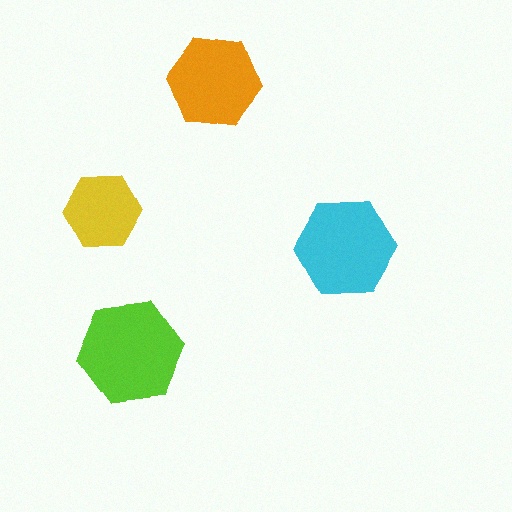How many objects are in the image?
There are 4 objects in the image.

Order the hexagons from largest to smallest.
the lime one, the cyan one, the orange one, the yellow one.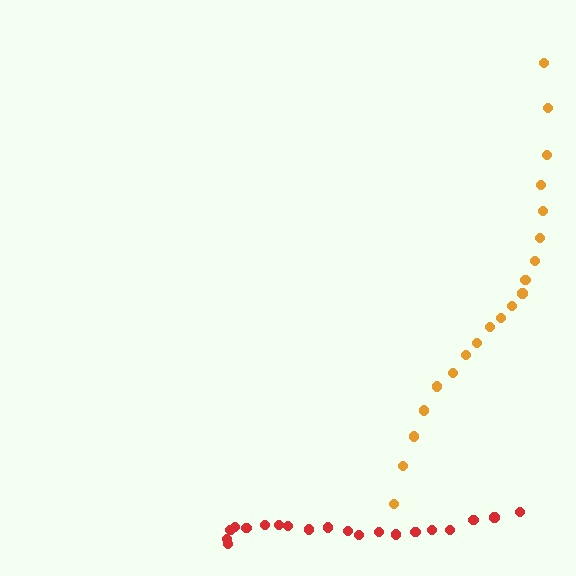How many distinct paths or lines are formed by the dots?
There are 2 distinct paths.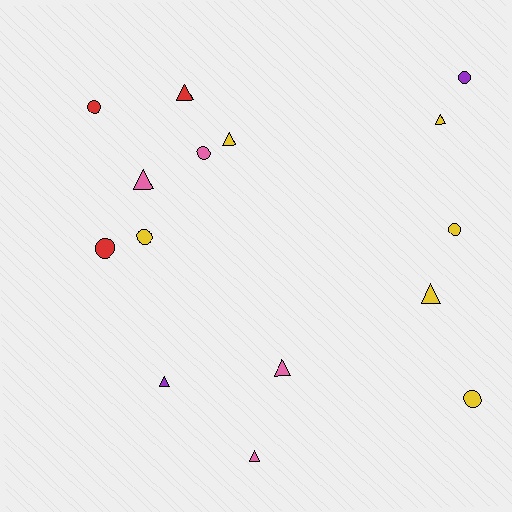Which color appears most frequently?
Yellow, with 6 objects.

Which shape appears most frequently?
Triangle, with 8 objects.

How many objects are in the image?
There are 15 objects.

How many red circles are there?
There are 2 red circles.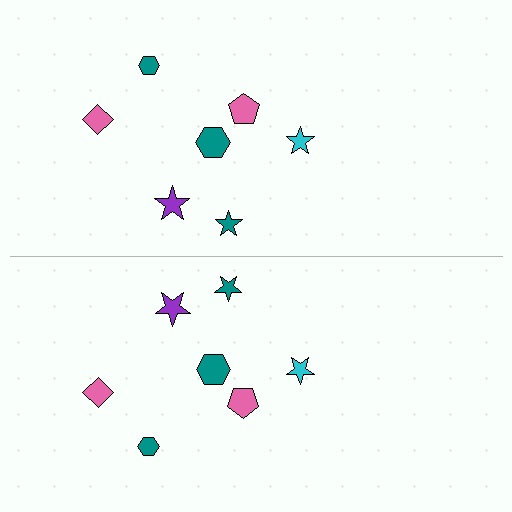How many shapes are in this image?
There are 14 shapes in this image.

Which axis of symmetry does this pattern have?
The pattern has a horizontal axis of symmetry running through the center of the image.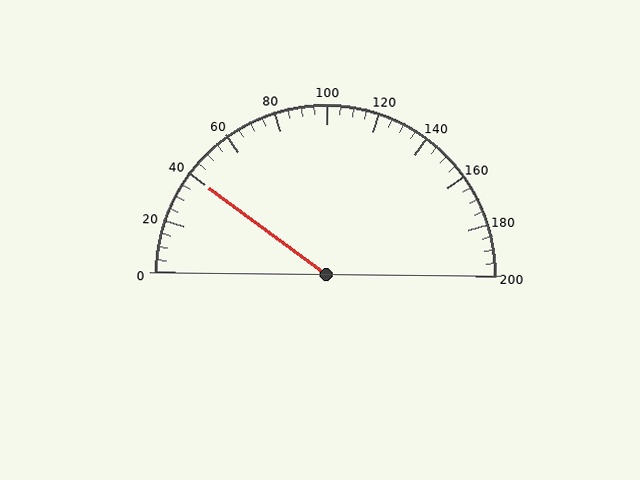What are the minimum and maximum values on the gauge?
The gauge ranges from 0 to 200.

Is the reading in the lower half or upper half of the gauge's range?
The reading is in the lower half of the range (0 to 200).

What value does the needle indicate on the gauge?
The needle indicates approximately 40.